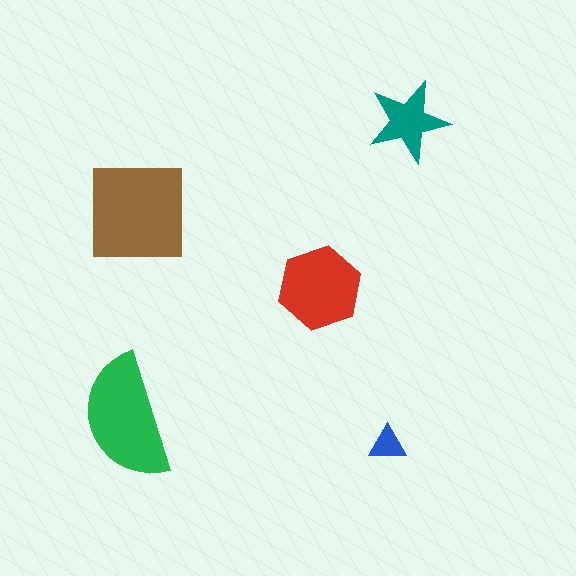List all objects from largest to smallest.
The brown square, the green semicircle, the red hexagon, the teal star, the blue triangle.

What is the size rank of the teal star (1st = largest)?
4th.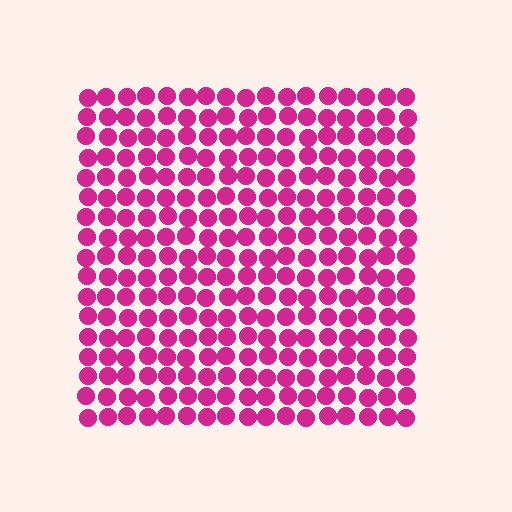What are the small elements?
The small elements are circles.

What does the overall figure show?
The overall figure shows a square.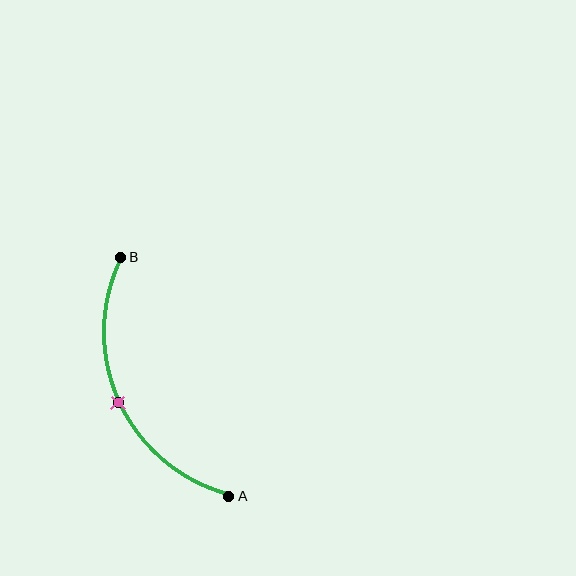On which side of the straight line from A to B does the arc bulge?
The arc bulges to the left of the straight line connecting A and B.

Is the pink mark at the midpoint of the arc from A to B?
Yes. The pink mark lies on the arc at equal arc-length from both A and B — it is the arc midpoint.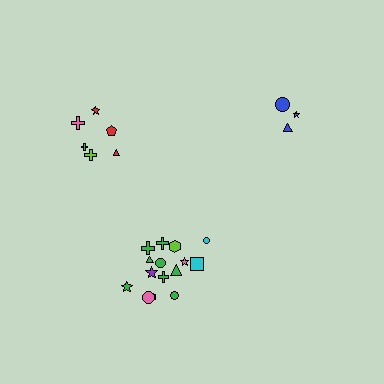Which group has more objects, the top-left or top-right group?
The top-left group.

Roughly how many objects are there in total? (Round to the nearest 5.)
Roughly 25 objects in total.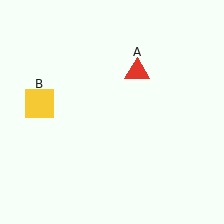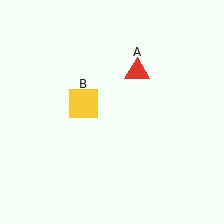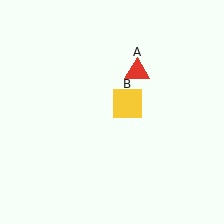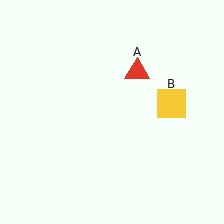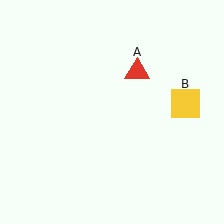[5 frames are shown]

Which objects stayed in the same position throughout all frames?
Red triangle (object A) remained stationary.